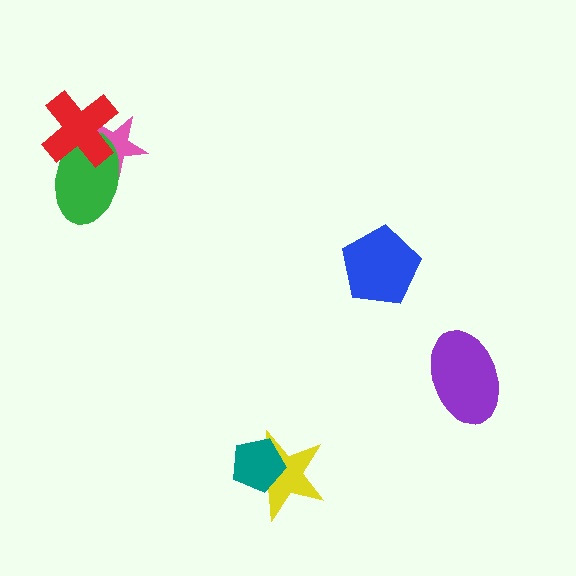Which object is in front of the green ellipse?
The red cross is in front of the green ellipse.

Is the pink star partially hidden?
Yes, it is partially covered by another shape.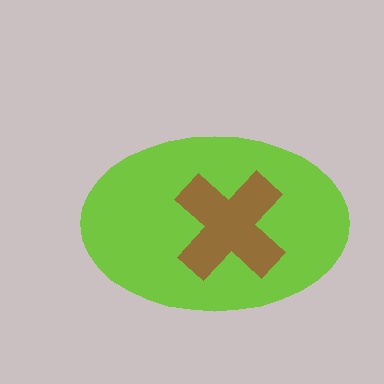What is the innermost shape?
The brown cross.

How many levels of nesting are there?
2.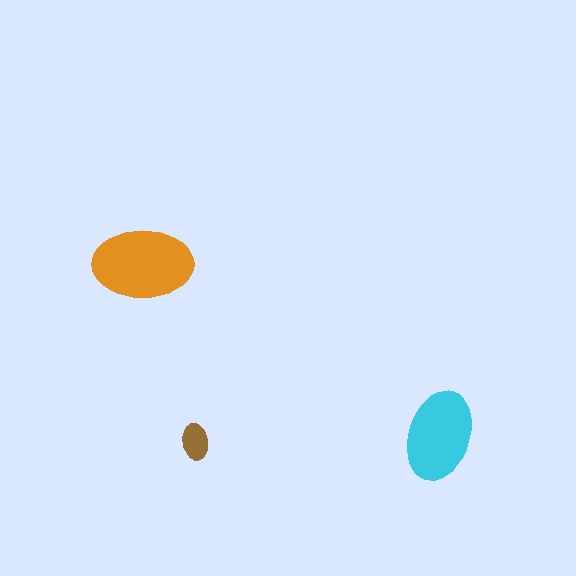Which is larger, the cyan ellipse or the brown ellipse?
The cyan one.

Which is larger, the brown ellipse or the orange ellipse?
The orange one.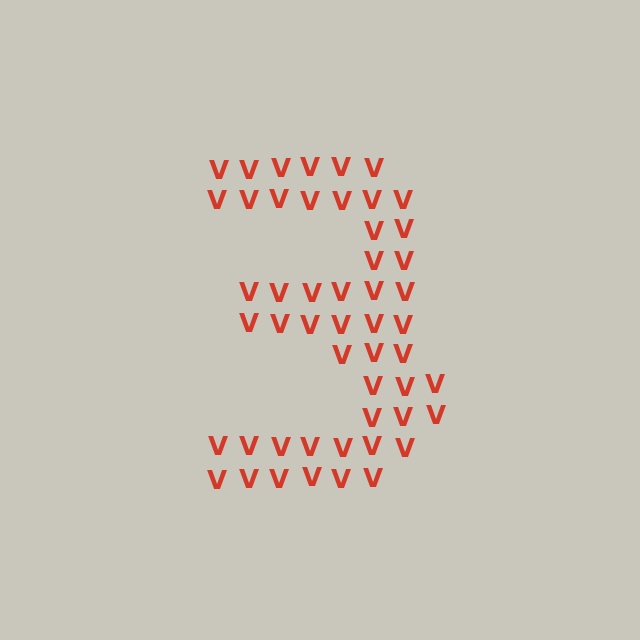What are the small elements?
The small elements are letter V's.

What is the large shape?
The large shape is the digit 3.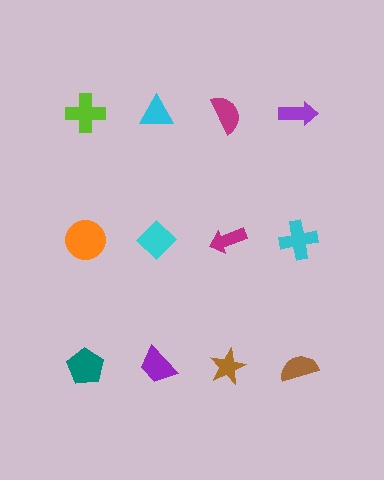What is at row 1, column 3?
A magenta semicircle.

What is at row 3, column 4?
A brown semicircle.